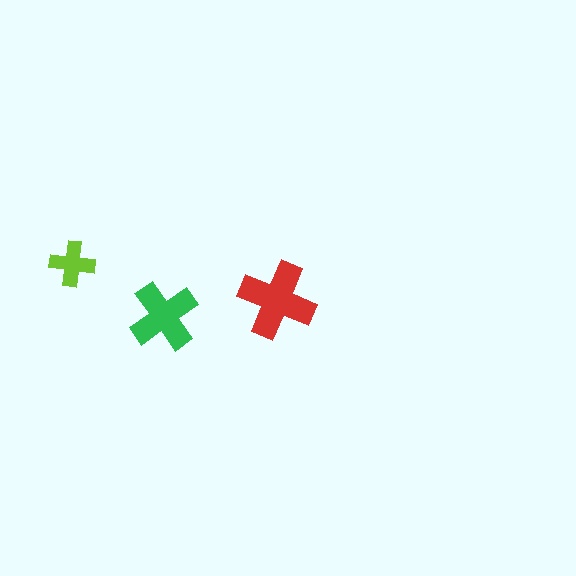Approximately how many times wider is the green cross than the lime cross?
About 1.5 times wider.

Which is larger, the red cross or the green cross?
The red one.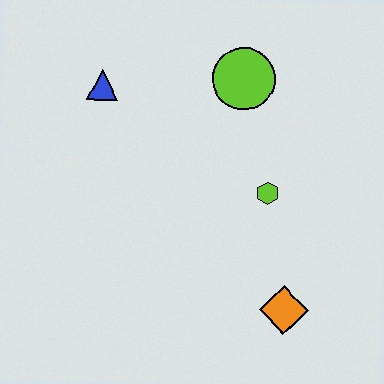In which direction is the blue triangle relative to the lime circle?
The blue triangle is to the left of the lime circle.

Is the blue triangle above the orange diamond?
Yes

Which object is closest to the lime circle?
The lime hexagon is closest to the lime circle.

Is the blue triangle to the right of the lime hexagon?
No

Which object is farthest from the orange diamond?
The blue triangle is farthest from the orange diamond.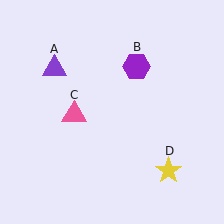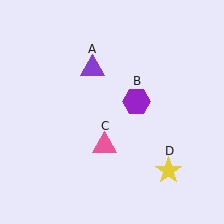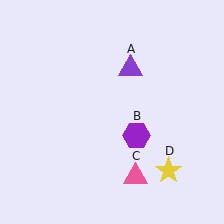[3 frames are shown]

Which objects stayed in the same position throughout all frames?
Yellow star (object D) remained stationary.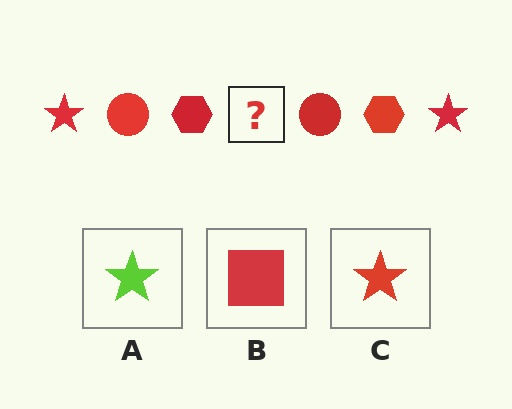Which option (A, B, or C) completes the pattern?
C.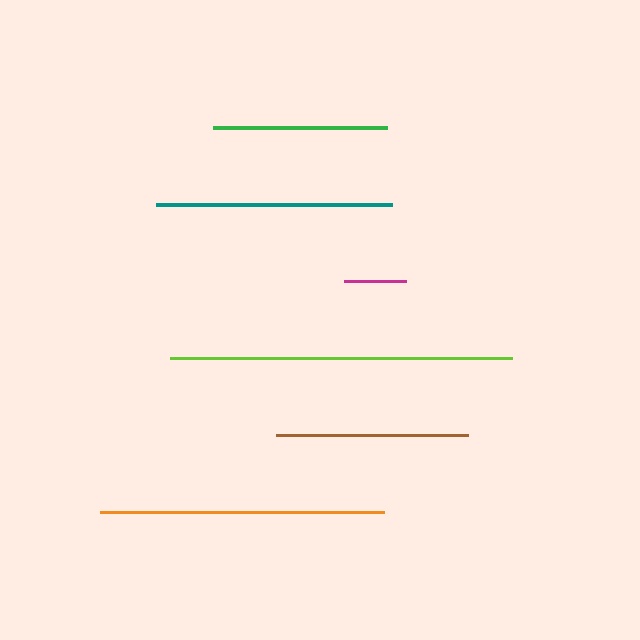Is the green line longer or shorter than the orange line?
The orange line is longer than the green line.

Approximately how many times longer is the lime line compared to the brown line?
The lime line is approximately 1.8 times the length of the brown line.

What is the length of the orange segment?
The orange segment is approximately 284 pixels long.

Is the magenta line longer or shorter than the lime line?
The lime line is longer than the magenta line.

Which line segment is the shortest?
The magenta line is the shortest at approximately 62 pixels.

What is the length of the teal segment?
The teal segment is approximately 236 pixels long.